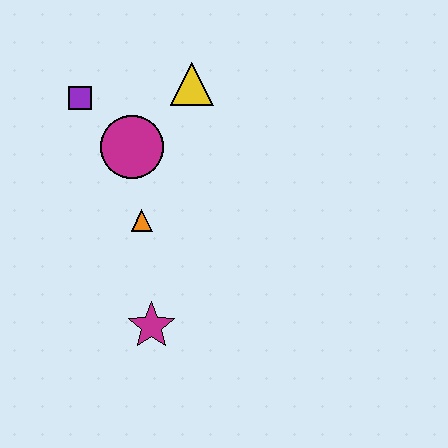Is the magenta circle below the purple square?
Yes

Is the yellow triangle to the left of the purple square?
No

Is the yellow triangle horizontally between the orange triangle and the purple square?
No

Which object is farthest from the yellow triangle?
The magenta star is farthest from the yellow triangle.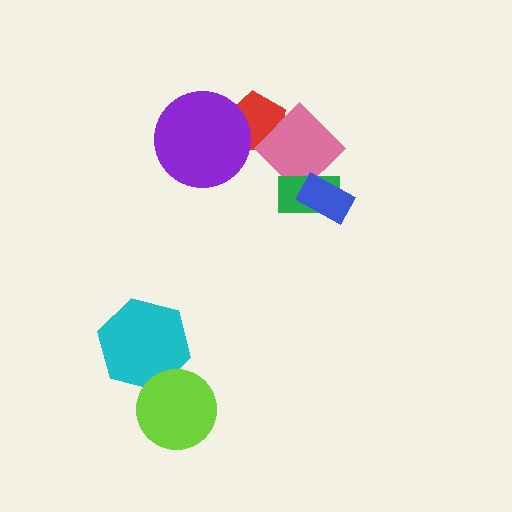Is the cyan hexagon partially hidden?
Yes, it is partially covered by another shape.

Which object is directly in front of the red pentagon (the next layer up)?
The pink diamond is directly in front of the red pentagon.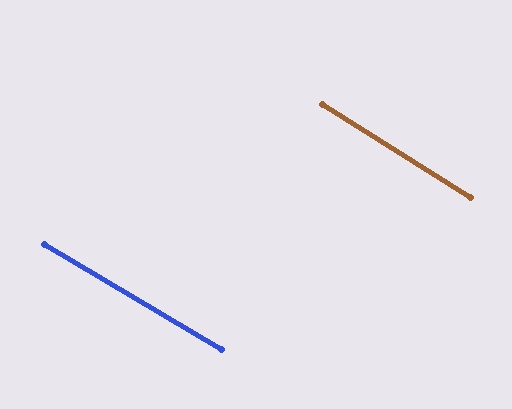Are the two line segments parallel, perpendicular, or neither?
Parallel — their directions differ by only 1.2°.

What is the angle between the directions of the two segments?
Approximately 1 degree.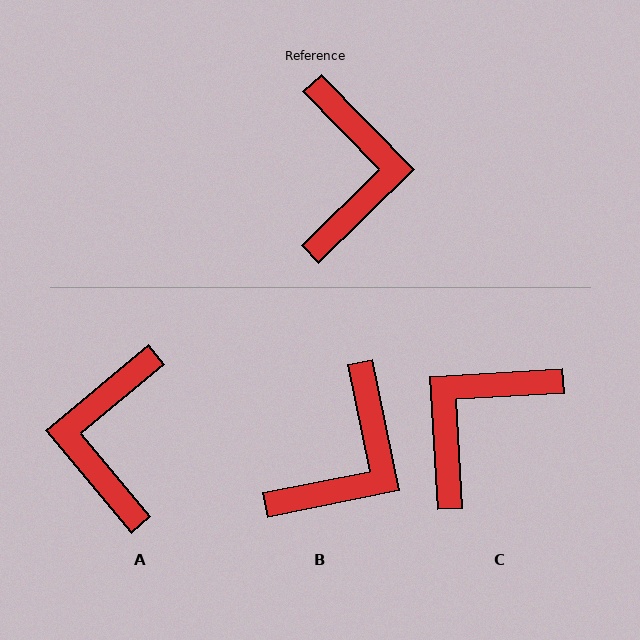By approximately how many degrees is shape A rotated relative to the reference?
Approximately 175 degrees counter-clockwise.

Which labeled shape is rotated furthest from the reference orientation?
A, about 175 degrees away.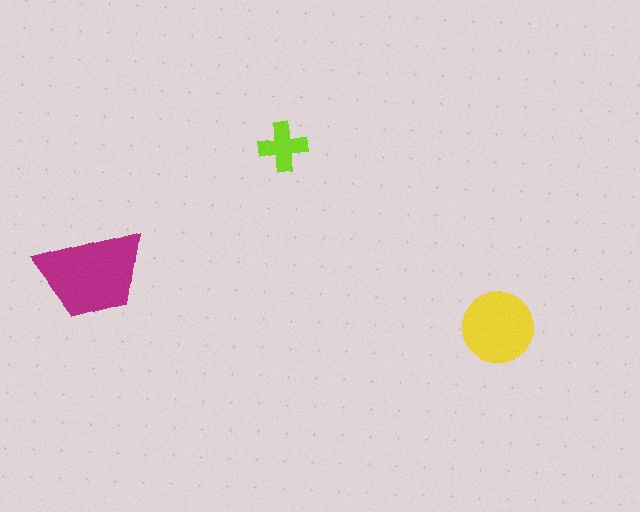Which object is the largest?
The magenta trapezoid.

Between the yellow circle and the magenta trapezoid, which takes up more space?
The magenta trapezoid.